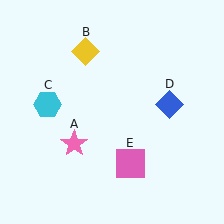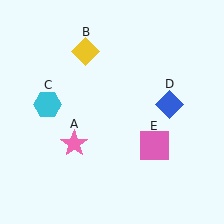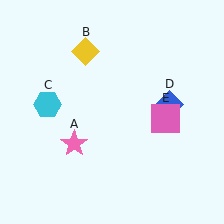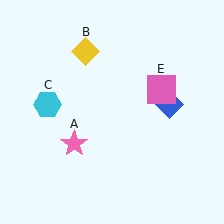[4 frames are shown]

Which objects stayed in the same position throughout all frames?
Pink star (object A) and yellow diamond (object B) and cyan hexagon (object C) and blue diamond (object D) remained stationary.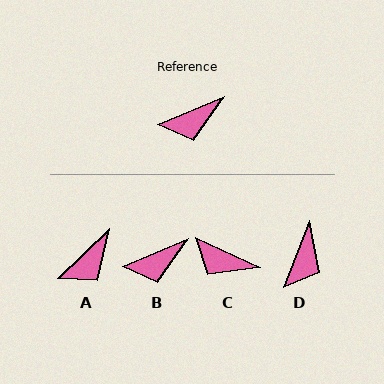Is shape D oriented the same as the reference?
No, it is off by about 46 degrees.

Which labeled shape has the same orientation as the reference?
B.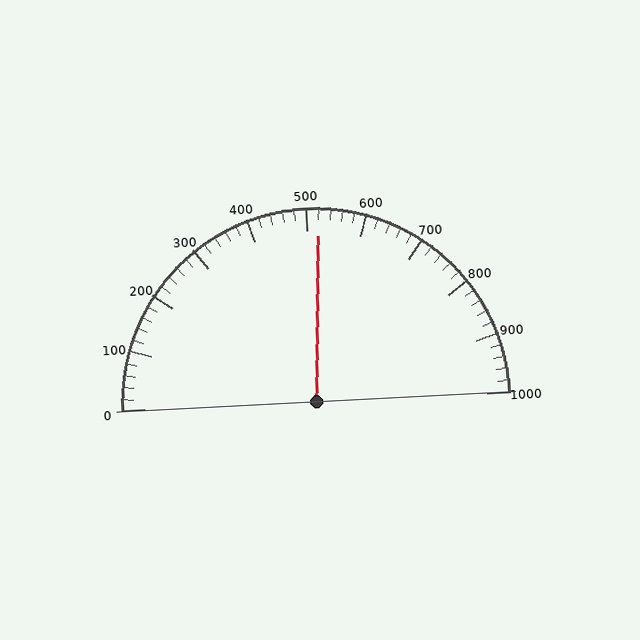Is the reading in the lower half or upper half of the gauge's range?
The reading is in the upper half of the range (0 to 1000).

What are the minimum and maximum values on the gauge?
The gauge ranges from 0 to 1000.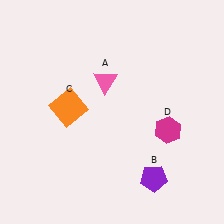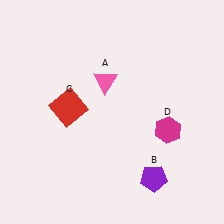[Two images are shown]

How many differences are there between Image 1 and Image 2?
There is 1 difference between the two images.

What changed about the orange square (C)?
In Image 1, C is orange. In Image 2, it changed to red.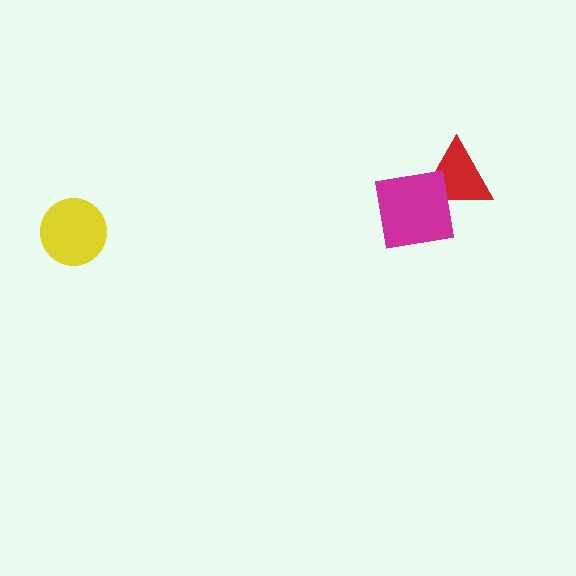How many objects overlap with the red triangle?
1 object overlaps with the red triangle.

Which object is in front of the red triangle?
The magenta square is in front of the red triangle.